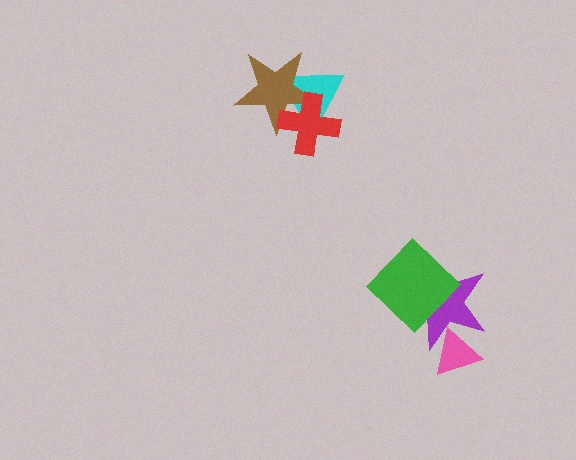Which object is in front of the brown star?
The red cross is in front of the brown star.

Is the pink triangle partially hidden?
No, no other shape covers it.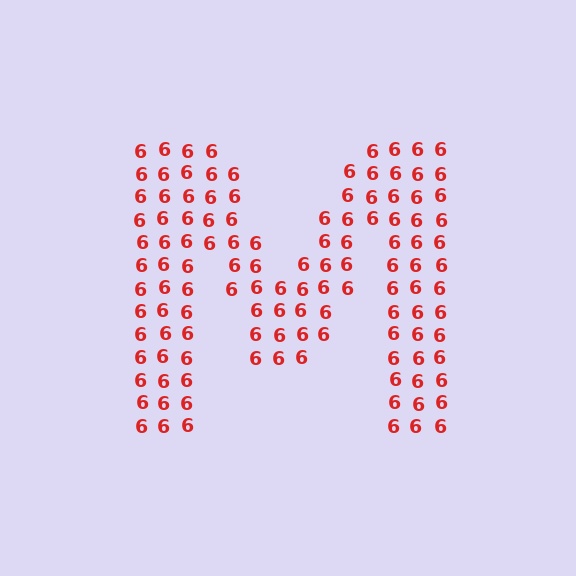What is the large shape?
The large shape is the letter M.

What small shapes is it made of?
It is made of small digit 6's.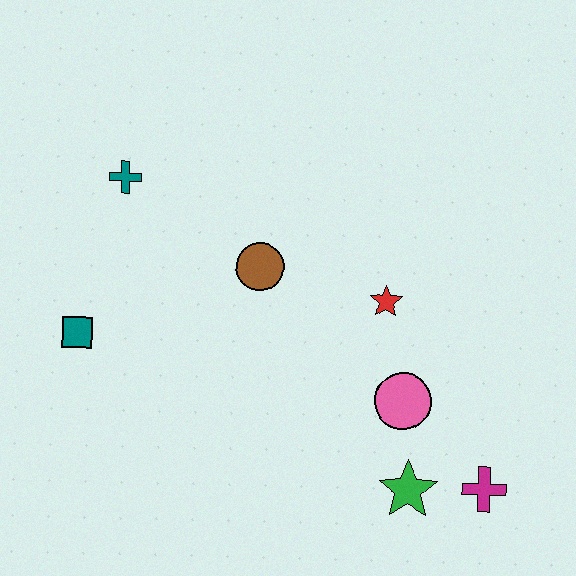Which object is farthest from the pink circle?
The teal cross is farthest from the pink circle.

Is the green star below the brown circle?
Yes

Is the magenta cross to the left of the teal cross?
No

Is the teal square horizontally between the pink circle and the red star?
No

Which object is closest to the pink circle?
The green star is closest to the pink circle.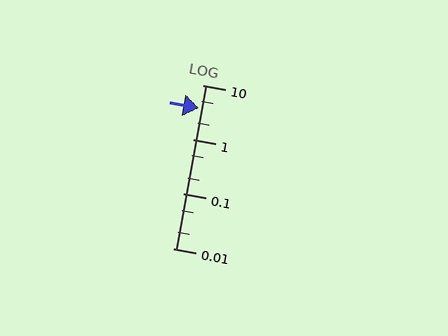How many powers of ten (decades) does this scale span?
The scale spans 3 decades, from 0.01 to 10.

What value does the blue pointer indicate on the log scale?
The pointer indicates approximately 3.7.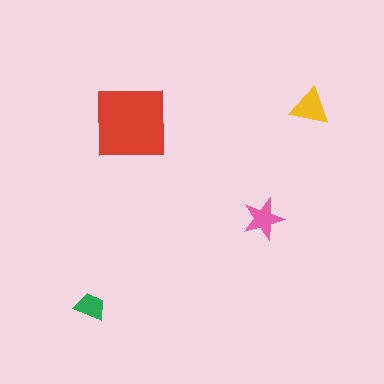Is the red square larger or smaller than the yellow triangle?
Larger.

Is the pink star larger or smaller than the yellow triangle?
Smaller.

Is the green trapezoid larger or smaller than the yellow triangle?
Smaller.